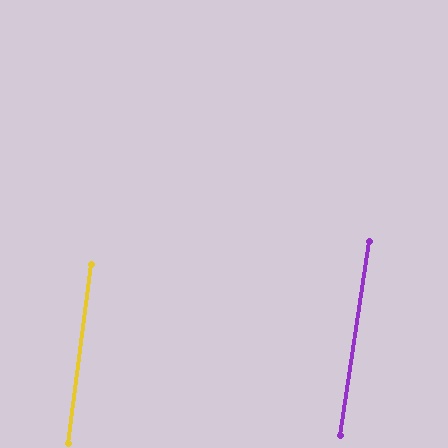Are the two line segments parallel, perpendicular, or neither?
Parallel — their directions differ by only 1.3°.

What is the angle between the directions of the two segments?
Approximately 1 degree.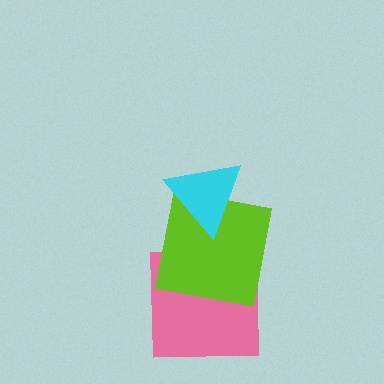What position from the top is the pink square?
The pink square is 3rd from the top.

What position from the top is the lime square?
The lime square is 2nd from the top.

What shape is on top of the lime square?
The cyan triangle is on top of the lime square.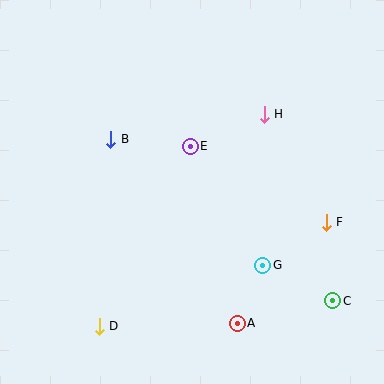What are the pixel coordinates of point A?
Point A is at (237, 323).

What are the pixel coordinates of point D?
Point D is at (99, 326).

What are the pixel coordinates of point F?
Point F is at (326, 222).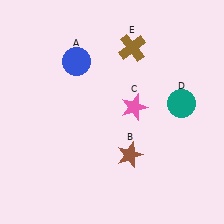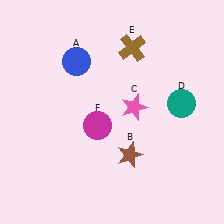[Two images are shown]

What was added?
A magenta circle (F) was added in Image 2.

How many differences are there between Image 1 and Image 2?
There is 1 difference between the two images.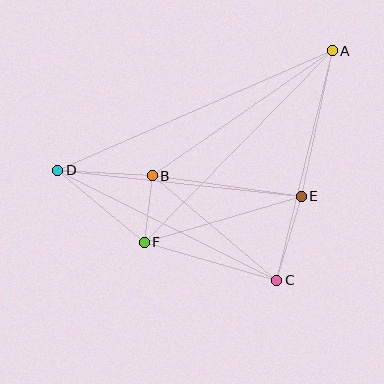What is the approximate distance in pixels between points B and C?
The distance between B and C is approximately 162 pixels.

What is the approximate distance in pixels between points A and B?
The distance between A and B is approximately 219 pixels.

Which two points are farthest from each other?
Points A and D are farthest from each other.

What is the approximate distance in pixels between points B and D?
The distance between B and D is approximately 95 pixels.